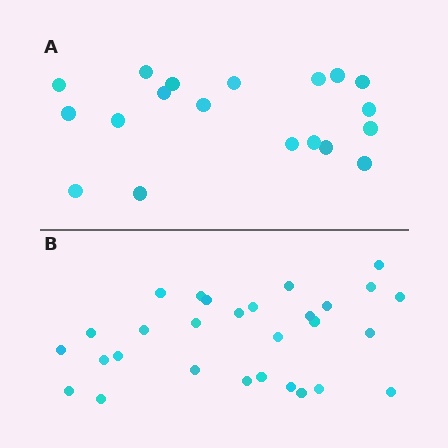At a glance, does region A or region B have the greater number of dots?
Region B (the bottom region) has more dots.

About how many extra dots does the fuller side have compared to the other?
Region B has roughly 10 or so more dots than region A.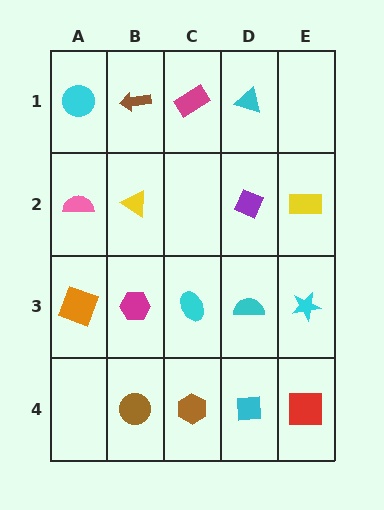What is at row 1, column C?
A magenta rectangle.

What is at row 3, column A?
An orange square.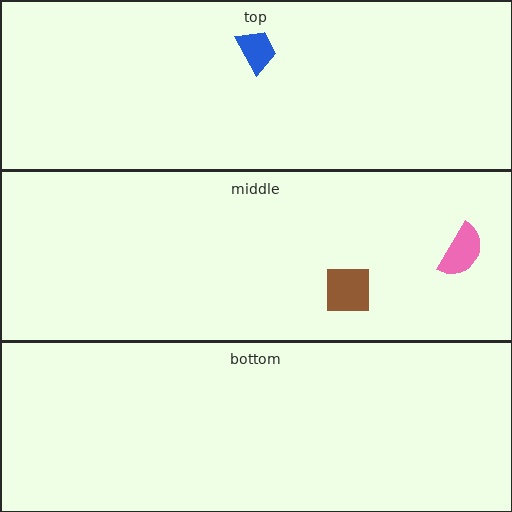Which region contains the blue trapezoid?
The top region.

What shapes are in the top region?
The blue trapezoid.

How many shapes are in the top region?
1.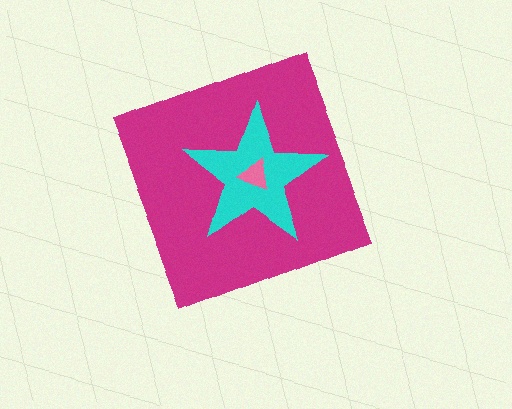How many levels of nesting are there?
3.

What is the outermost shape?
The magenta diamond.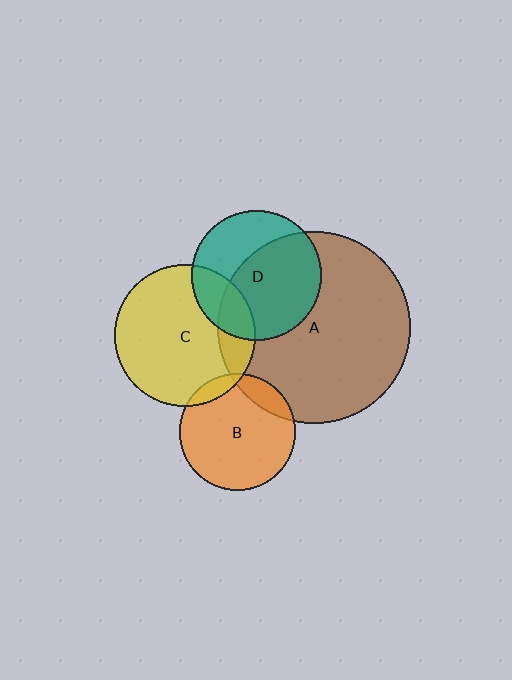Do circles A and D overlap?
Yes.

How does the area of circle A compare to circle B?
Approximately 2.7 times.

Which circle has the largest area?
Circle A (brown).